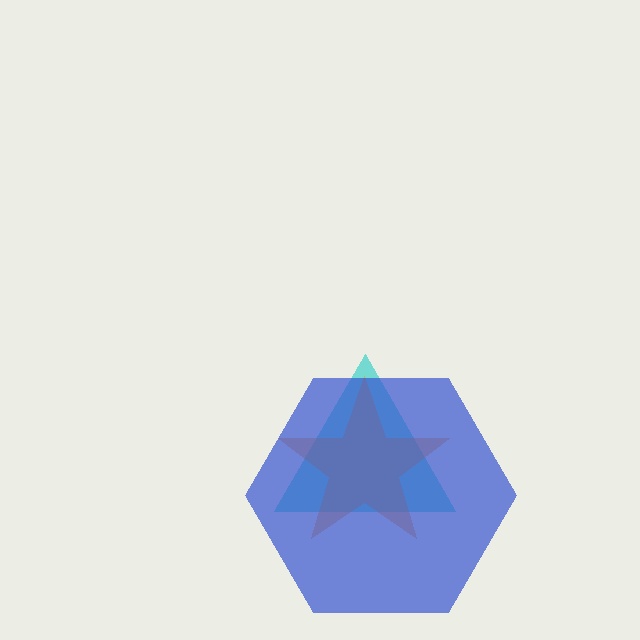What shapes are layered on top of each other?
The layered shapes are: a cyan triangle, an orange star, a blue hexagon.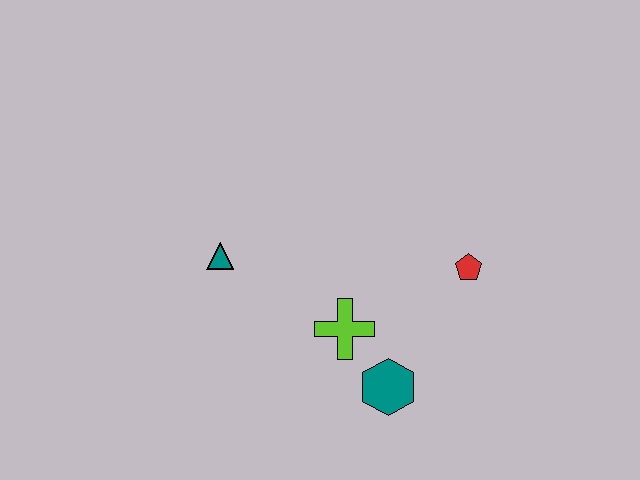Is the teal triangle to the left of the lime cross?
Yes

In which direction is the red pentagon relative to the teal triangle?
The red pentagon is to the right of the teal triangle.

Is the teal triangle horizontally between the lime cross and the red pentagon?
No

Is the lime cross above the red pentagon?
No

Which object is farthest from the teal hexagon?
The teal triangle is farthest from the teal hexagon.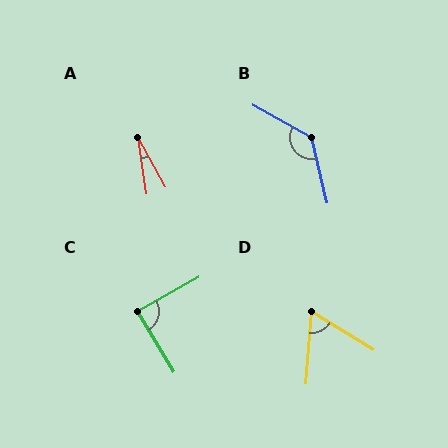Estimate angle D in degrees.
Approximately 62 degrees.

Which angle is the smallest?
A, at approximately 20 degrees.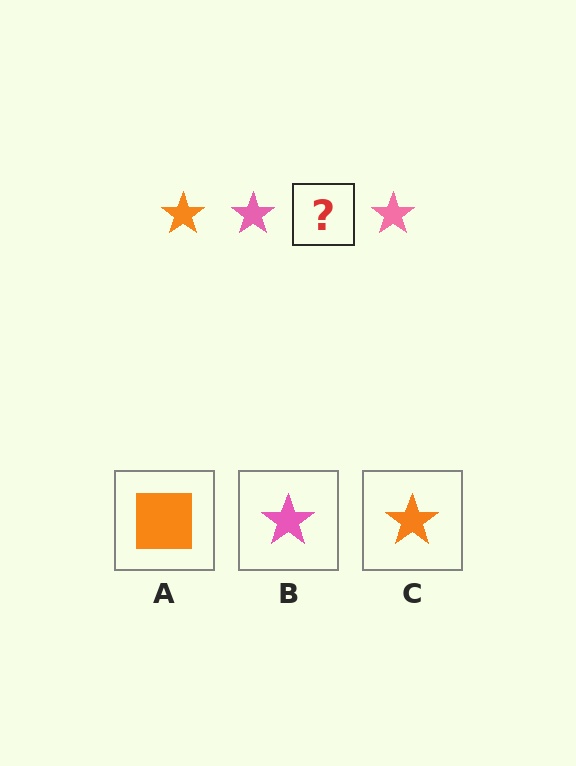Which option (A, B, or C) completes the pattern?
C.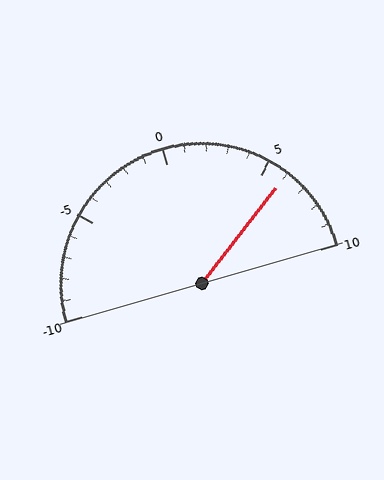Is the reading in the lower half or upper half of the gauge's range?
The reading is in the upper half of the range (-10 to 10).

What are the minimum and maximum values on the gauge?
The gauge ranges from -10 to 10.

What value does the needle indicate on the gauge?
The needle indicates approximately 6.